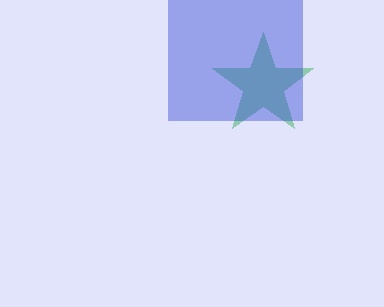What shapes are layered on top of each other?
The layered shapes are: a green star, a blue square.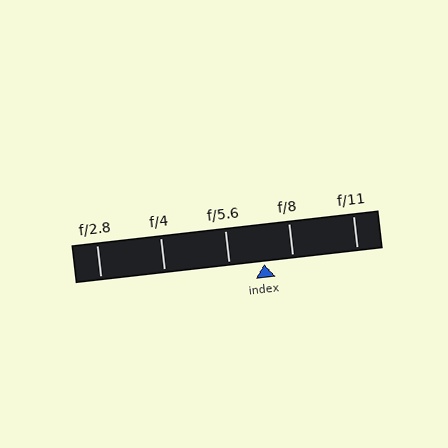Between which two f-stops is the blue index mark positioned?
The index mark is between f/5.6 and f/8.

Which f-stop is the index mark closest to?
The index mark is closest to f/8.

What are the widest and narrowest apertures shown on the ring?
The widest aperture shown is f/2.8 and the narrowest is f/11.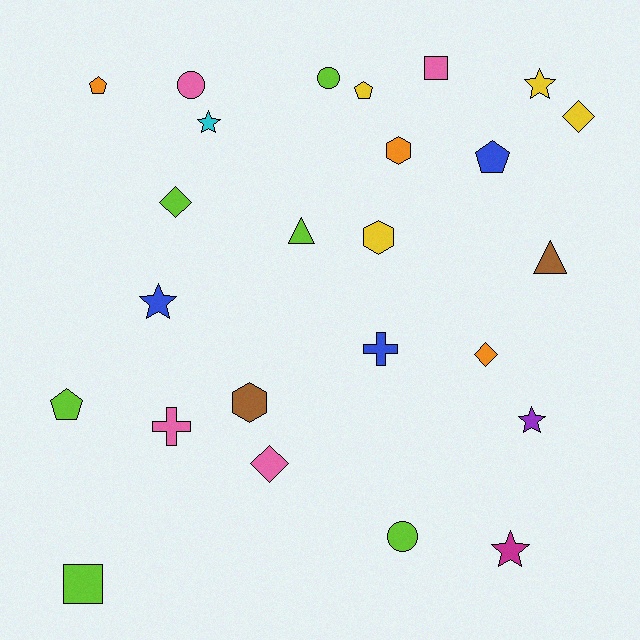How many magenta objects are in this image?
There is 1 magenta object.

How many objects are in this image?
There are 25 objects.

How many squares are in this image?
There are 2 squares.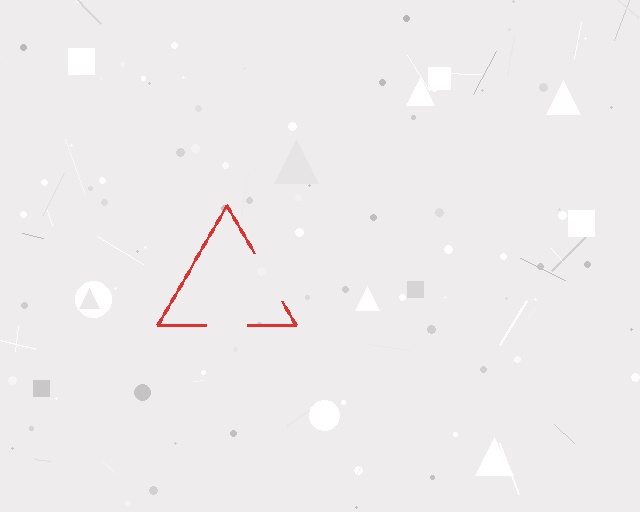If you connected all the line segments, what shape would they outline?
They would outline a triangle.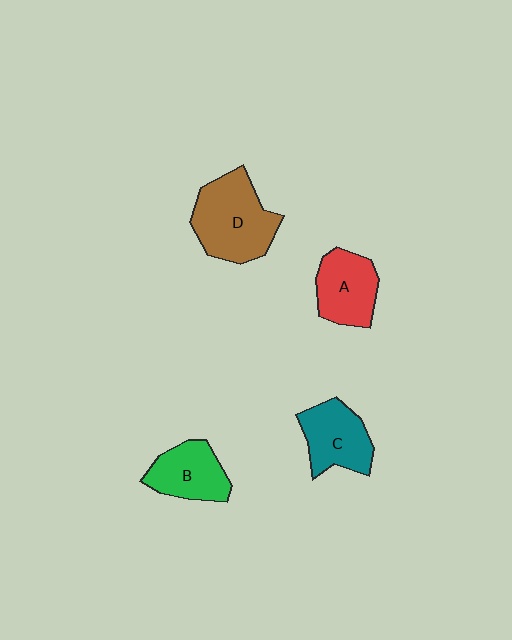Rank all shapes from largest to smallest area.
From largest to smallest: D (brown), C (teal), A (red), B (green).